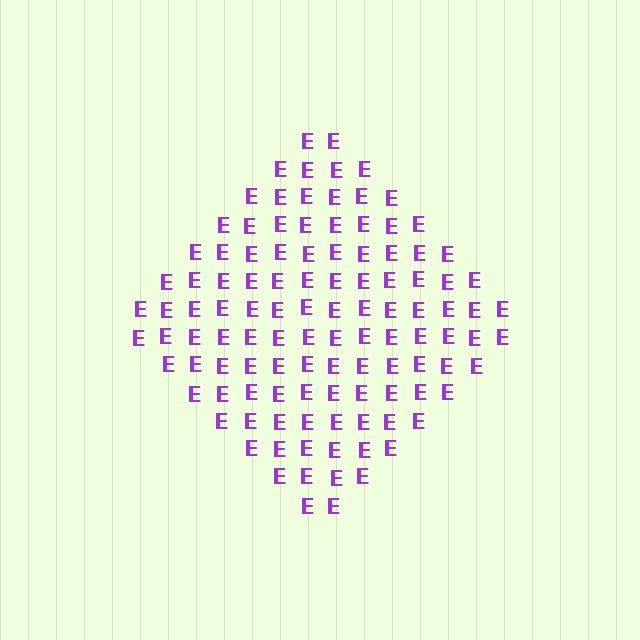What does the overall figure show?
The overall figure shows a diamond.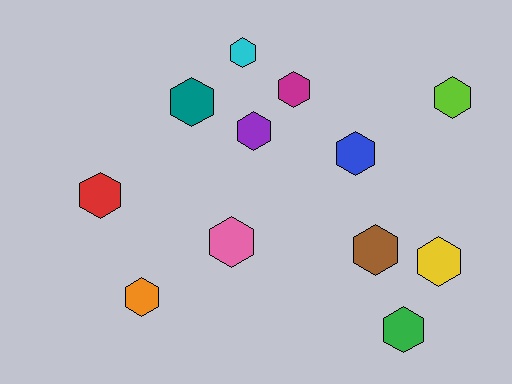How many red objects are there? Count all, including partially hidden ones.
There is 1 red object.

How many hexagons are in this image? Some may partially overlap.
There are 12 hexagons.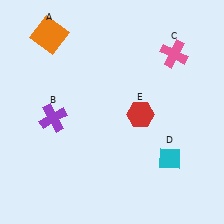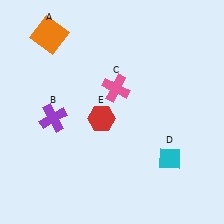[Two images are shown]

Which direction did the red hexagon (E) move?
The red hexagon (E) moved left.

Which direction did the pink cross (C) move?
The pink cross (C) moved left.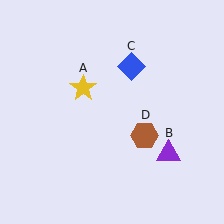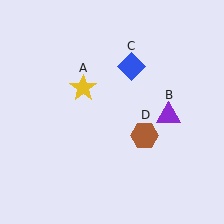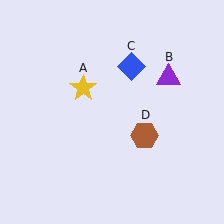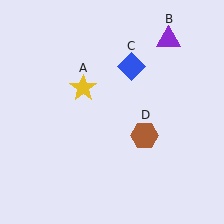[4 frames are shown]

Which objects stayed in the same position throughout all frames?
Yellow star (object A) and blue diamond (object C) and brown hexagon (object D) remained stationary.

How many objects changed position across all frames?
1 object changed position: purple triangle (object B).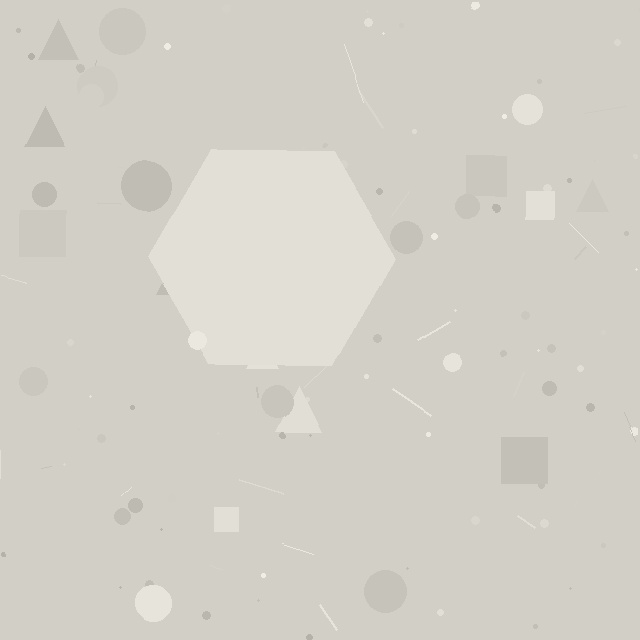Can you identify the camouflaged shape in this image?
The camouflaged shape is a hexagon.